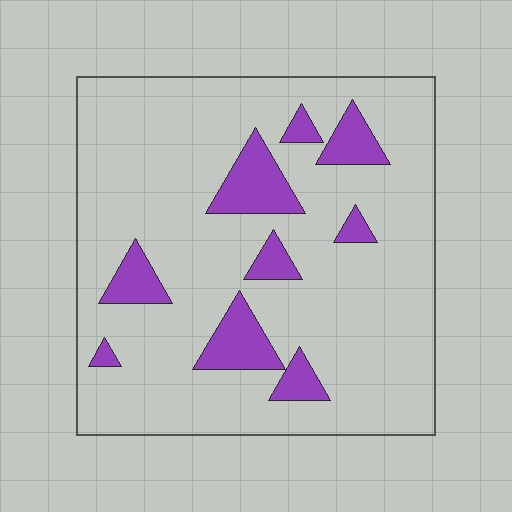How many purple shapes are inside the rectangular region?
9.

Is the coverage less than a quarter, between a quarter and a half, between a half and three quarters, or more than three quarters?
Less than a quarter.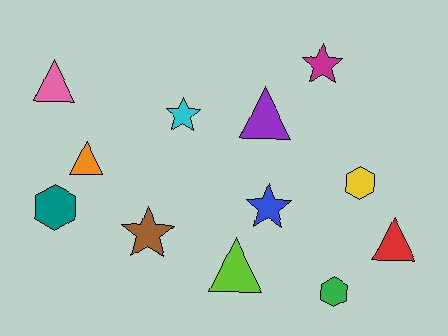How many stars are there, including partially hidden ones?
There are 4 stars.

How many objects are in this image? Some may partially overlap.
There are 12 objects.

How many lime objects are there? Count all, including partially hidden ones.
There is 1 lime object.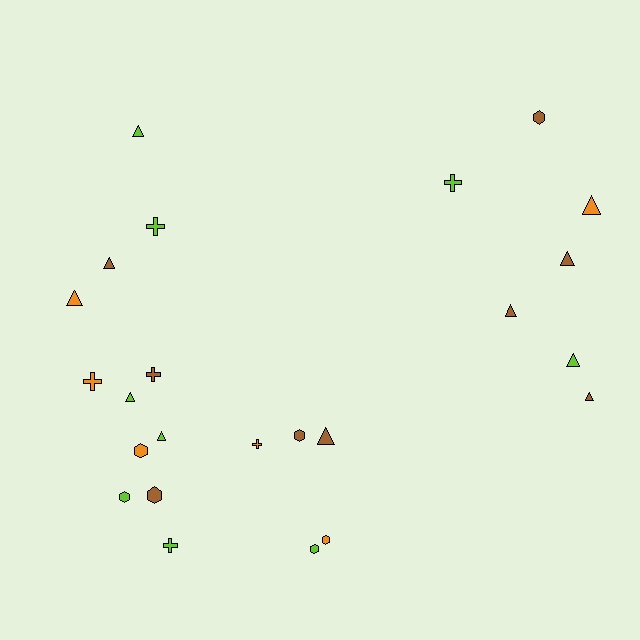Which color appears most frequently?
Lime, with 9 objects.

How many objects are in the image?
There are 24 objects.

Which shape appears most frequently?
Triangle, with 11 objects.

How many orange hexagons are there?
There are 2 orange hexagons.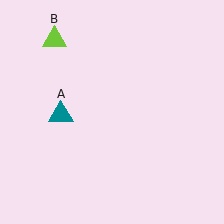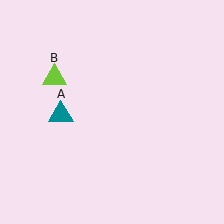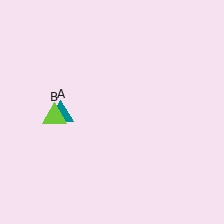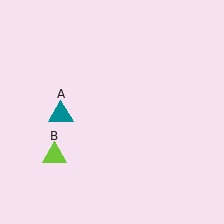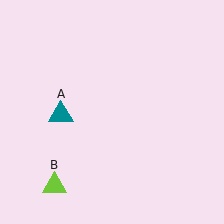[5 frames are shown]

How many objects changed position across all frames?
1 object changed position: lime triangle (object B).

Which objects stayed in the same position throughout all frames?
Teal triangle (object A) remained stationary.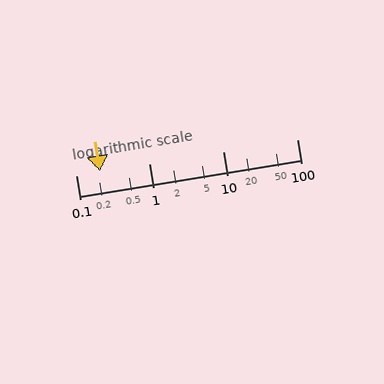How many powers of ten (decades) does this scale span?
The scale spans 3 decades, from 0.1 to 100.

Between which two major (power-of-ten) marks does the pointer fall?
The pointer is between 0.1 and 1.